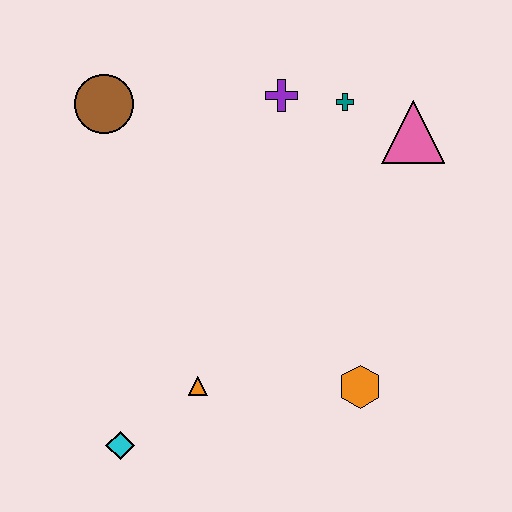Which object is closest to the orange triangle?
The cyan diamond is closest to the orange triangle.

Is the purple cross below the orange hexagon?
No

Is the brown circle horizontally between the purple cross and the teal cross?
No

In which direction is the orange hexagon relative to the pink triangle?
The orange hexagon is below the pink triangle.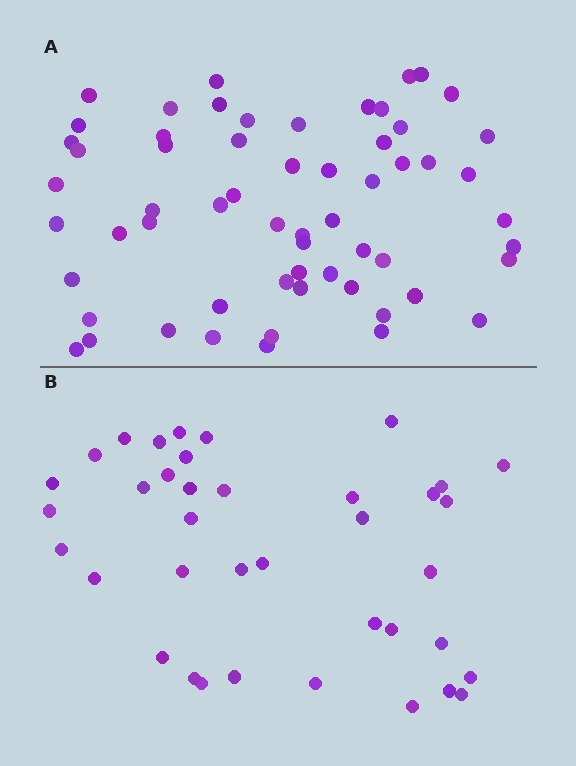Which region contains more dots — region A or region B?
Region A (the top region) has more dots.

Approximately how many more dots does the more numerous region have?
Region A has approximately 20 more dots than region B.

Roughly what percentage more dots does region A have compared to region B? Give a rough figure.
About 60% more.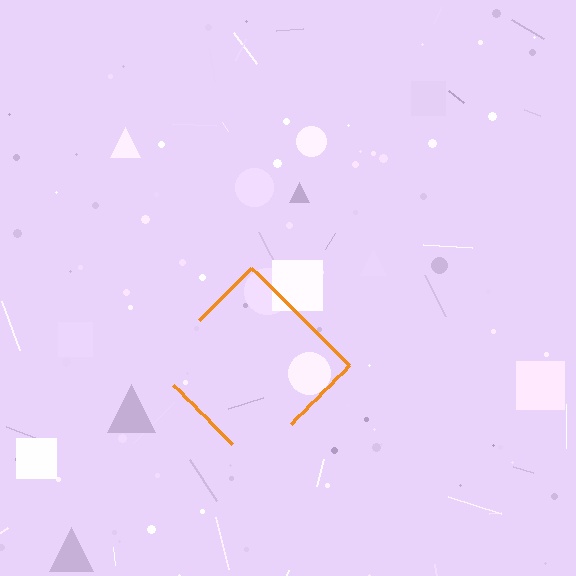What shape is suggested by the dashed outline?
The dashed outline suggests a diamond.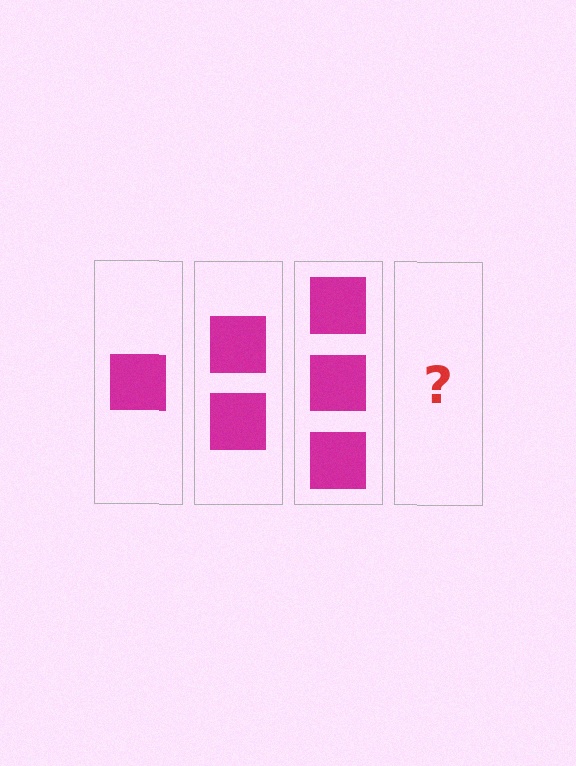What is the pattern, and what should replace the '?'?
The pattern is that each step adds one more square. The '?' should be 4 squares.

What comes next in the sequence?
The next element should be 4 squares.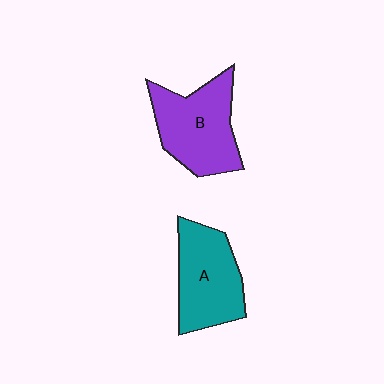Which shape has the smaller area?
Shape A (teal).